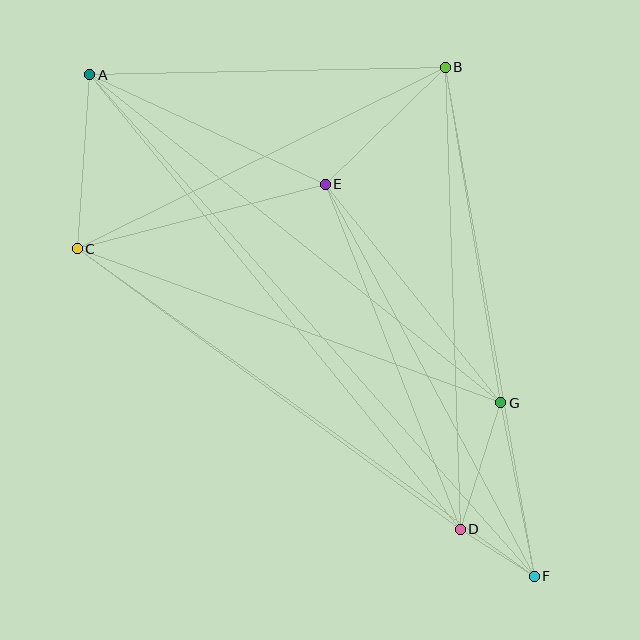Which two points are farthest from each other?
Points A and F are farthest from each other.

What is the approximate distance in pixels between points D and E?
The distance between D and E is approximately 370 pixels.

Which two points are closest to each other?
Points D and F are closest to each other.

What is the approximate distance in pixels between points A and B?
The distance between A and B is approximately 355 pixels.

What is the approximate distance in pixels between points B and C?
The distance between B and C is approximately 410 pixels.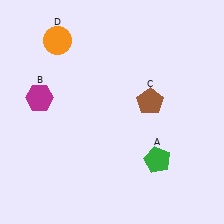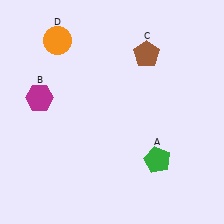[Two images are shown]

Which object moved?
The brown pentagon (C) moved up.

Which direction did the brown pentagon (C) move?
The brown pentagon (C) moved up.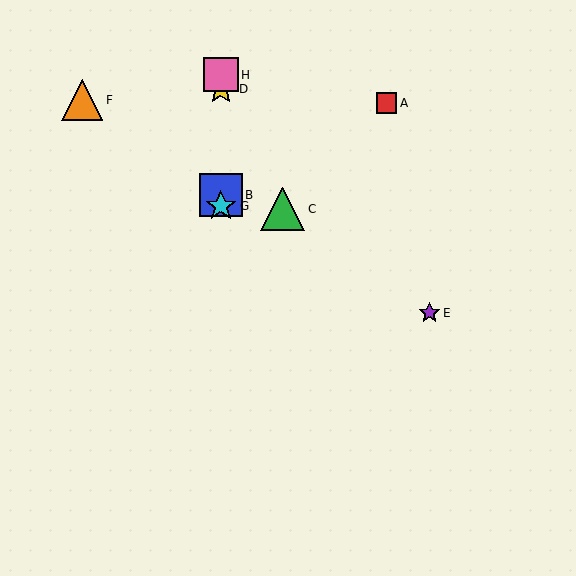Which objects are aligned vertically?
Objects B, D, G, H are aligned vertically.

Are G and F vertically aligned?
No, G is at x≈221 and F is at x≈82.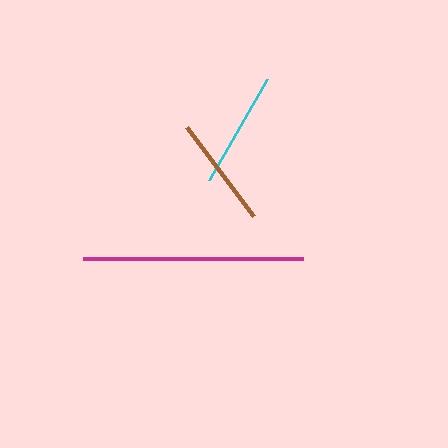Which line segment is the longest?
The magenta line is the longest at approximately 219 pixels.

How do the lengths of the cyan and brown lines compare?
The cyan and brown lines are approximately the same length.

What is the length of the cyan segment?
The cyan segment is approximately 116 pixels long.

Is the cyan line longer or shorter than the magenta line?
The magenta line is longer than the cyan line.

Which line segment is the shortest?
The brown line is the shortest at approximately 112 pixels.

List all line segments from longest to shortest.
From longest to shortest: magenta, cyan, brown.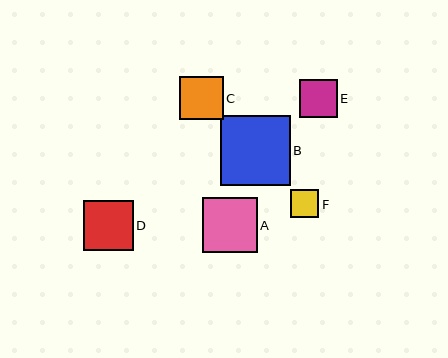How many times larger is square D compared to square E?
Square D is approximately 1.3 times the size of square E.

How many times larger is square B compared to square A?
Square B is approximately 1.3 times the size of square A.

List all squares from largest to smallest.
From largest to smallest: B, A, D, C, E, F.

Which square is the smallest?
Square F is the smallest with a size of approximately 28 pixels.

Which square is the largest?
Square B is the largest with a size of approximately 70 pixels.